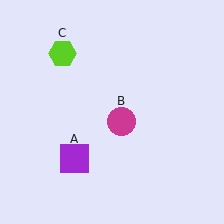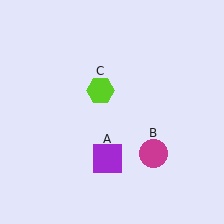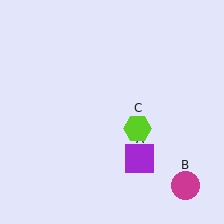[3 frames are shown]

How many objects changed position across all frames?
3 objects changed position: purple square (object A), magenta circle (object B), lime hexagon (object C).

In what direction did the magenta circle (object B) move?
The magenta circle (object B) moved down and to the right.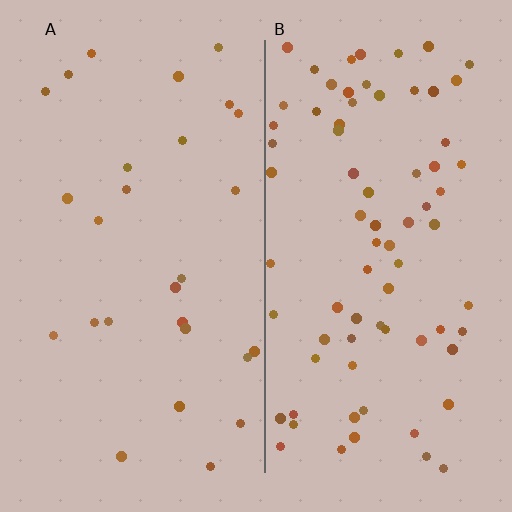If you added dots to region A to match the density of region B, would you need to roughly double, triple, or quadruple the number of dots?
Approximately triple.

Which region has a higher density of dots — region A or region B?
B (the right).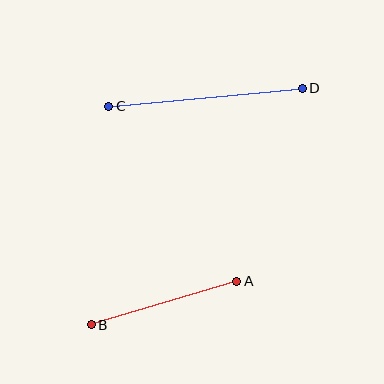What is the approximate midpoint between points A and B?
The midpoint is at approximately (164, 303) pixels.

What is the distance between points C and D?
The distance is approximately 195 pixels.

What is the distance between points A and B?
The distance is approximately 152 pixels.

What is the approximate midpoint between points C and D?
The midpoint is at approximately (206, 97) pixels.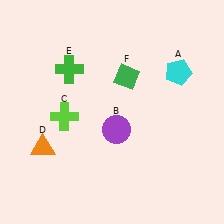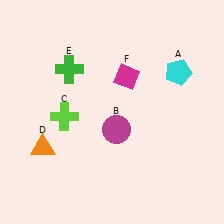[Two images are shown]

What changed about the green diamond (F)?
In Image 1, F is green. In Image 2, it changed to magenta.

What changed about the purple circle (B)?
In Image 1, B is purple. In Image 2, it changed to magenta.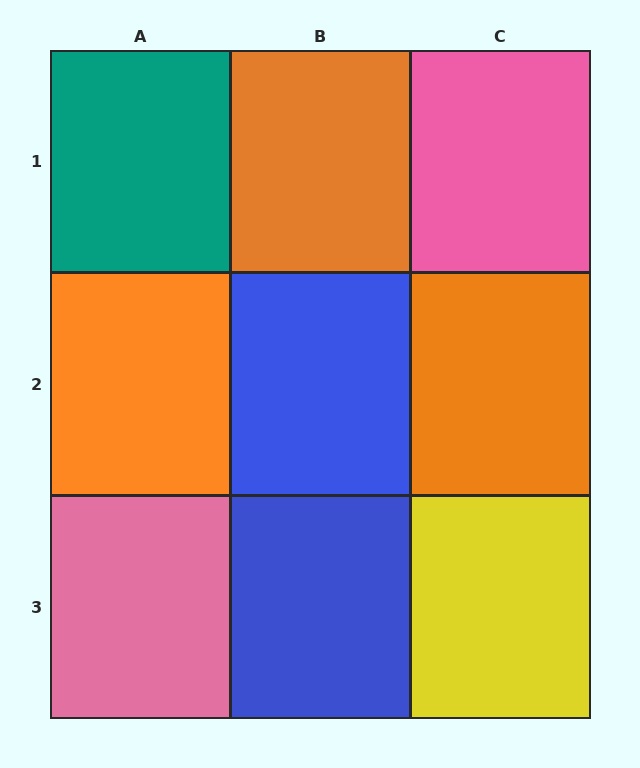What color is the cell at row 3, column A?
Pink.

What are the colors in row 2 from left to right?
Orange, blue, orange.